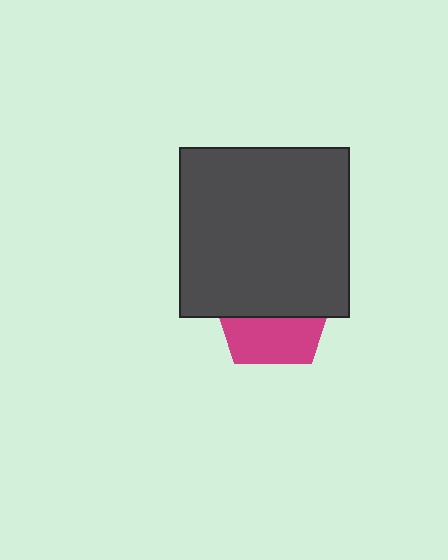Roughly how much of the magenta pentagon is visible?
A small part of it is visible (roughly 41%).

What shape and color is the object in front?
The object in front is a dark gray square.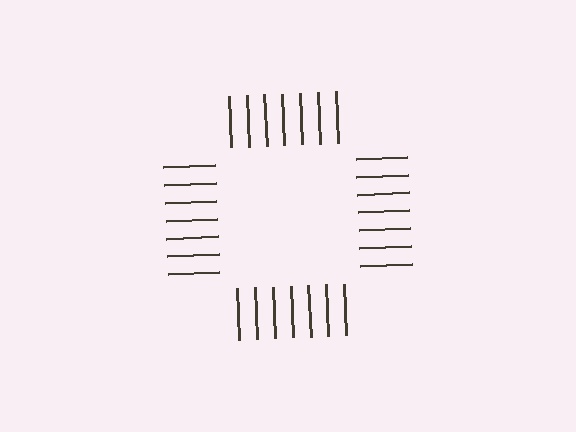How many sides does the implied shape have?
4 sides — the line-ends trace a square.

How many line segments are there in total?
28 — 7 along each of the 4 edges.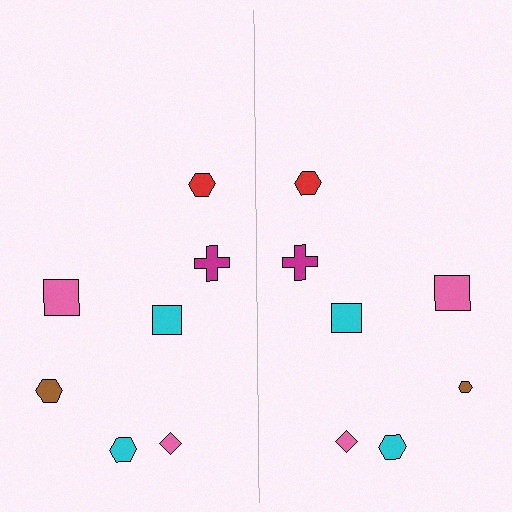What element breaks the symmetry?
The brown hexagon on the right side has a different size than its mirror counterpart.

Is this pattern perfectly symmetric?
No, the pattern is not perfectly symmetric. The brown hexagon on the right side has a different size than its mirror counterpart.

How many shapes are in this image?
There are 14 shapes in this image.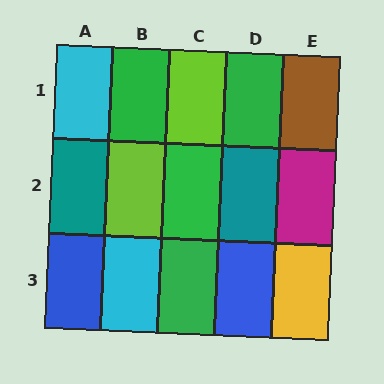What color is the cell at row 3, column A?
Blue.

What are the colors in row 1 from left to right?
Cyan, green, lime, green, brown.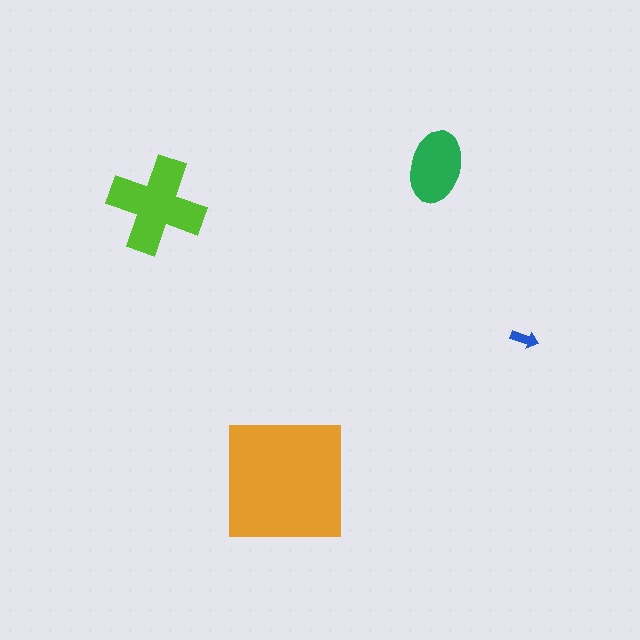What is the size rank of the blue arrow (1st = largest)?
4th.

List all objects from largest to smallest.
The orange square, the lime cross, the green ellipse, the blue arrow.